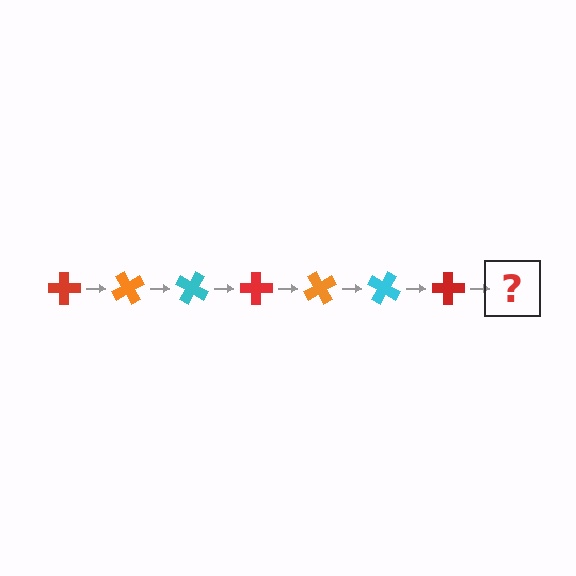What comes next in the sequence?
The next element should be an orange cross, rotated 420 degrees from the start.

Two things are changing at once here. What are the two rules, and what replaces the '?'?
The two rules are that it rotates 60 degrees each step and the color cycles through red, orange, and cyan. The '?' should be an orange cross, rotated 420 degrees from the start.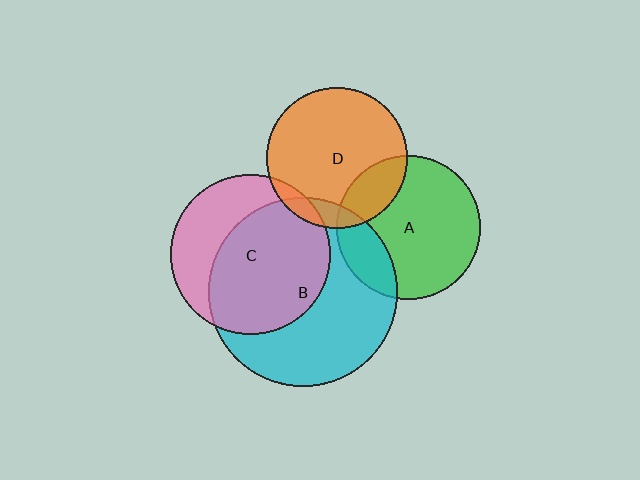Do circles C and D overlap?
Yes.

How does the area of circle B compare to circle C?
Approximately 1.4 times.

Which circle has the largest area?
Circle B (cyan).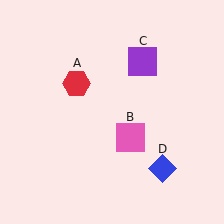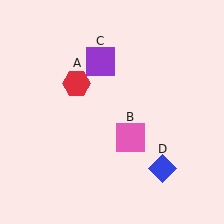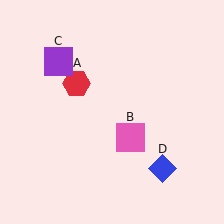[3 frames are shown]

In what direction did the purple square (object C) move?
The purple square (object C) moved left.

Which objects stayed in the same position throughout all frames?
Red hexagon (object A) and pink square (object B) and blue diamond (object D) remained stationary.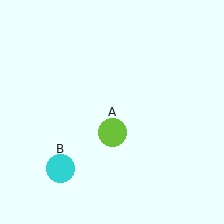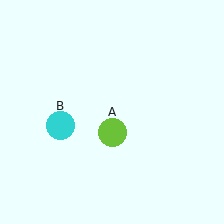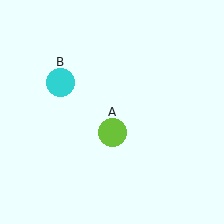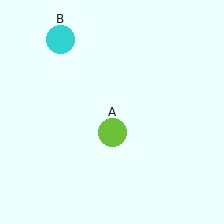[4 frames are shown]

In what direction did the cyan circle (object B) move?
The cyan circle (object B) moved up.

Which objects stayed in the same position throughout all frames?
Lime circle (object A) remained stationary.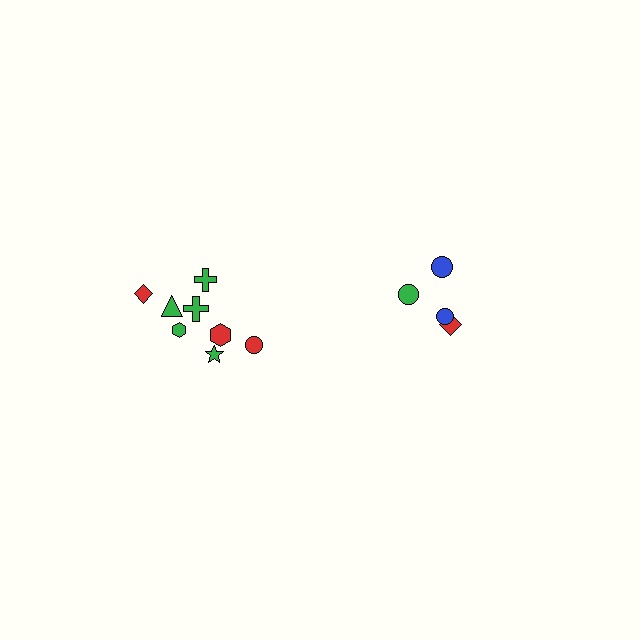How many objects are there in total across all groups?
There are 12 objects.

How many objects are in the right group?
There are 4 objects.